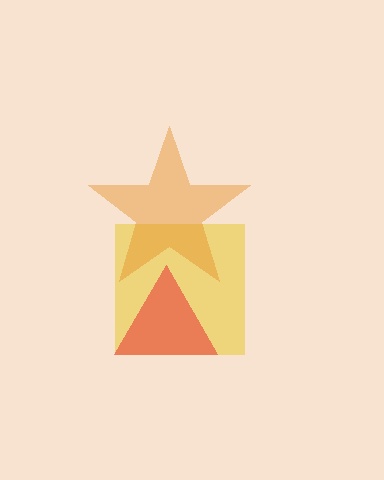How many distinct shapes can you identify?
There are 3 distinct shapes: a yellow square, an orange star, a red triangle.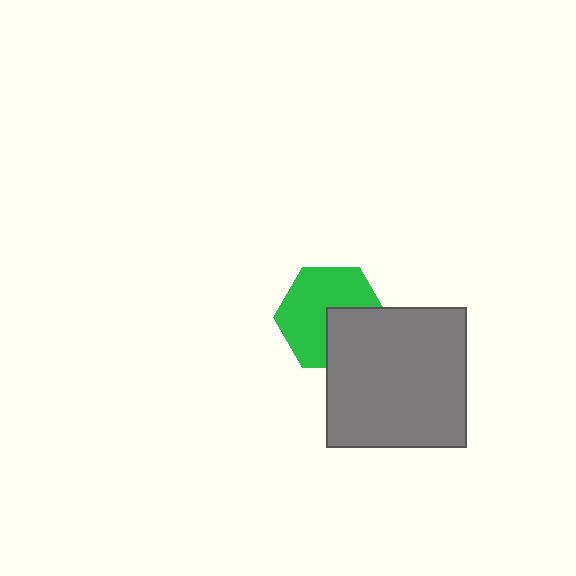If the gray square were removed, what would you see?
You would see the complete green hexagon.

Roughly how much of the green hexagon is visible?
About half of it is visible (roughly 65%).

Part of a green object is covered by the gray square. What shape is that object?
It is a hexagon.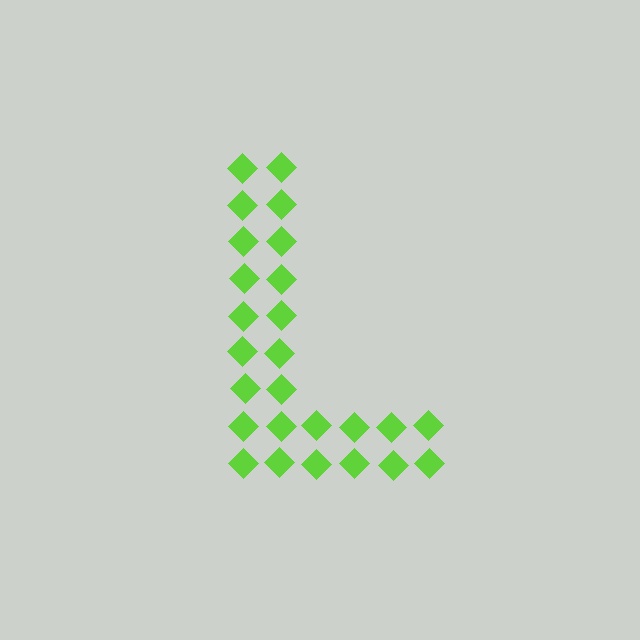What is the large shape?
The large shape is the letter L.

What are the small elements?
The small elements are diamonds.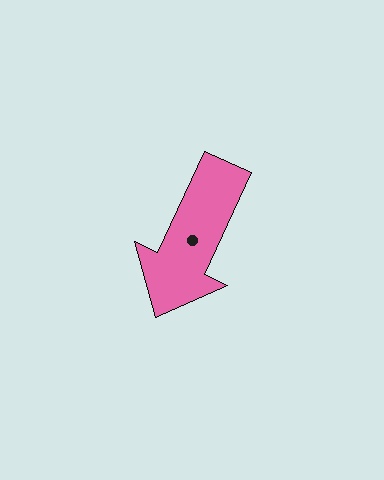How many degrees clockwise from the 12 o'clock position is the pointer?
Approximately 205 degrees.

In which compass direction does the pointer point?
Southwest.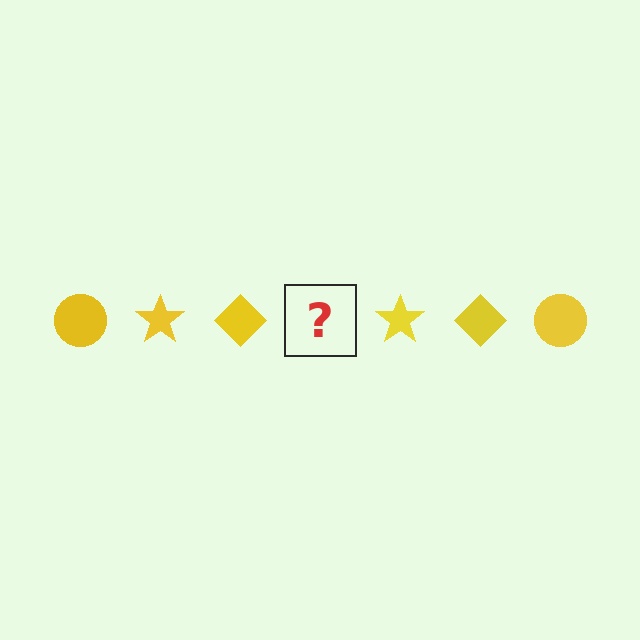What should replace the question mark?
The question mark should be replaced with a yellow circle.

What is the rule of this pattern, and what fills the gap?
The rule is that the pattern cycles through circle, star, diamond shapes in yellow. The gap should be filled with a yellow circle.